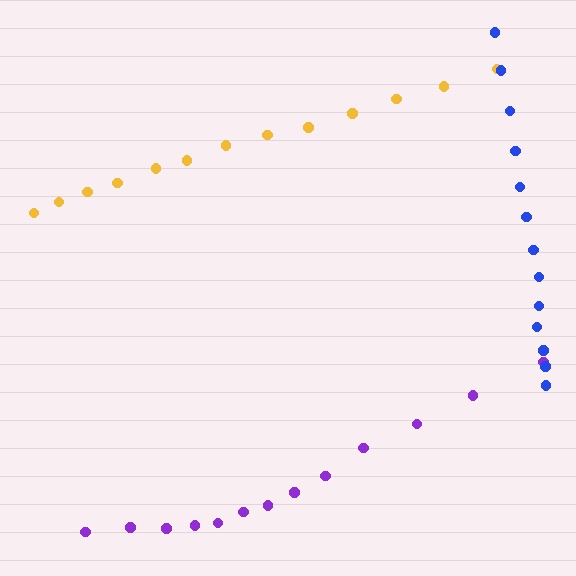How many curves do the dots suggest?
There are 3 distinct paths.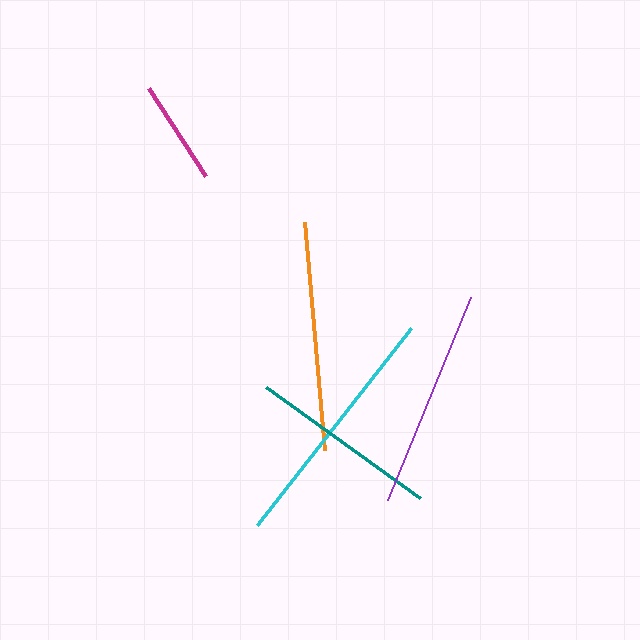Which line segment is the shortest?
The magenta line is the shortest at approximately 104 pixels.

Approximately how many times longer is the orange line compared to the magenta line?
The orange line is approximately 2.2 times the length of the magenta line.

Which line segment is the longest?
The cyan line is the longest at approximately 250 pixels.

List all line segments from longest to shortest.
From longest to shortest: cyan, orange, purple, teal, magenta.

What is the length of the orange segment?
The orange segment is approximately 229 pixels long.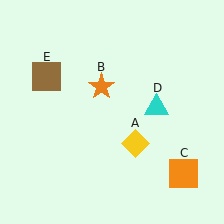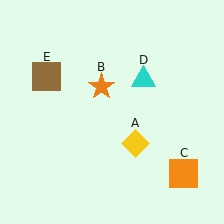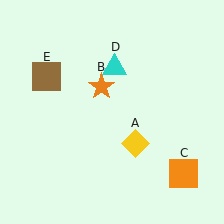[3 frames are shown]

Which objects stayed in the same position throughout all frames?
Yellow diamond (object A) and orange star (object B) and orange square (object C) and brown square (object E) remained stationary.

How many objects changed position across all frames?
1 object changed position: cyan triangle (object D).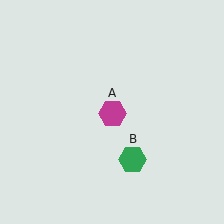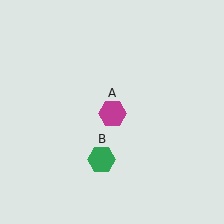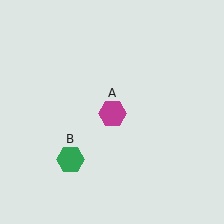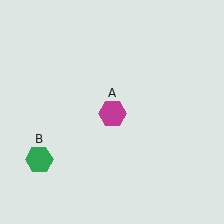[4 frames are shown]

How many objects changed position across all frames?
1 object changed position: green hexagon (object B).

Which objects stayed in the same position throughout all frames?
Magenta hexagon (object A) remained stationary.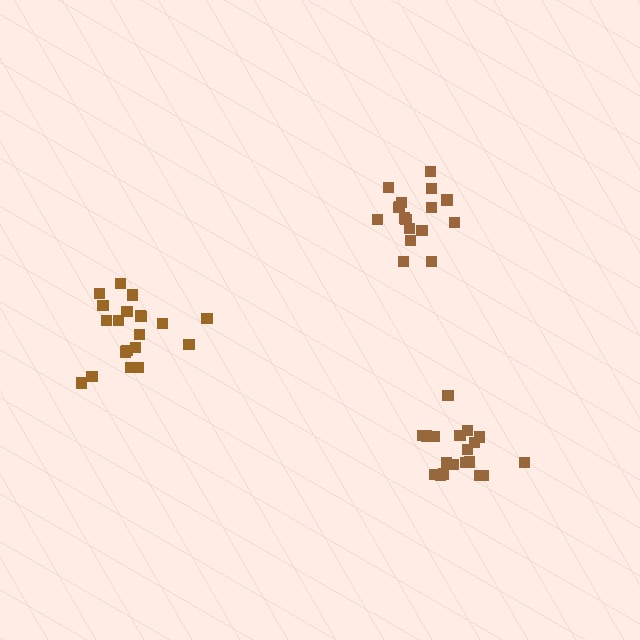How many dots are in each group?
Group 1: 17 dots, Group 2: 20 dots, Group 3: 20 dots (57 total).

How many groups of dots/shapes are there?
There are 3 groups.